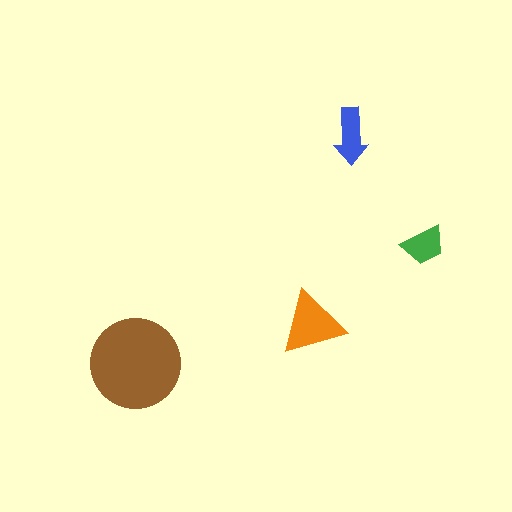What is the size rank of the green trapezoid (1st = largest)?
4th.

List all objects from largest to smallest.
The brown circle, the orange triangle, the blue arrow, the green trapezoid.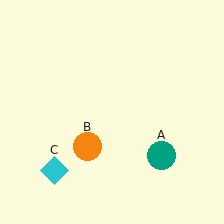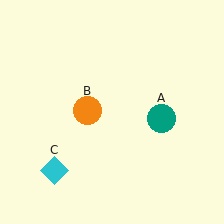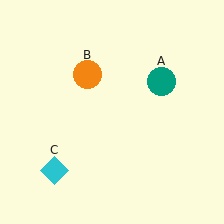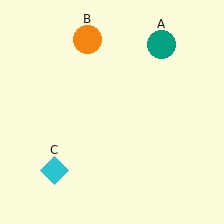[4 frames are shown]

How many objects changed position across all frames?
2 objects changed position: teal circle (object A), orange circle (object B).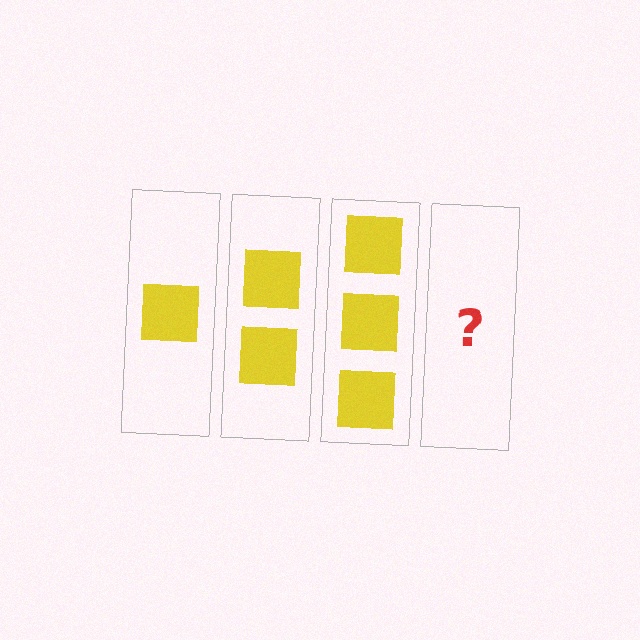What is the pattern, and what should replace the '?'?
The pattern is that each step adds one more square. The '?' should be 4 squares.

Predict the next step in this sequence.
The next step is 4 squares.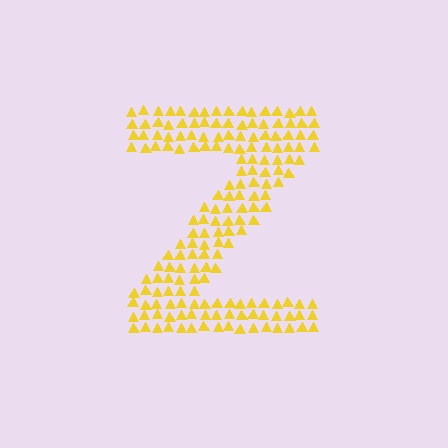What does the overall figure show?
The overall figure shows the letter Z.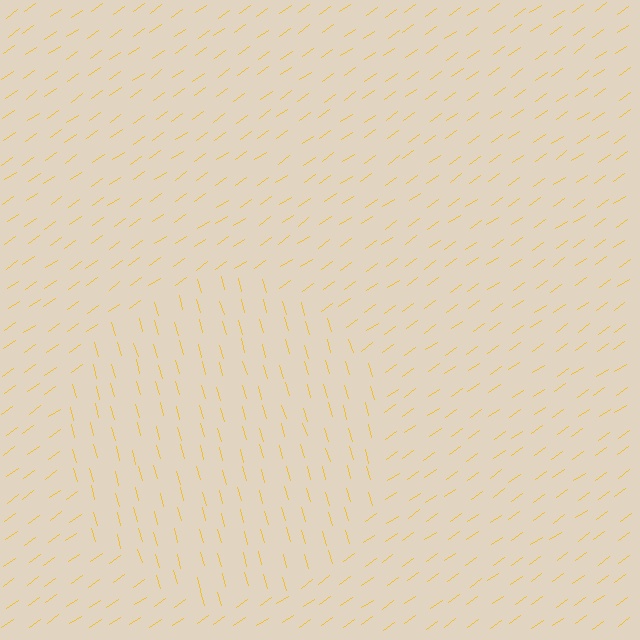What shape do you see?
I see a circle.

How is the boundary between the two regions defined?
The boundary is defined purely by a change in line orientation (approximately 71 degrees difference). All lines are the same color and thickness.